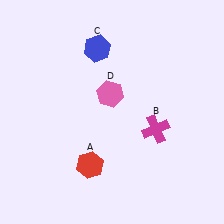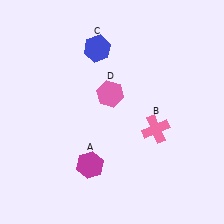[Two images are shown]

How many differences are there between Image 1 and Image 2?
There are 2 differences between the two images.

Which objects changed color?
A changed from red to magenta. B changed from magenta to pink.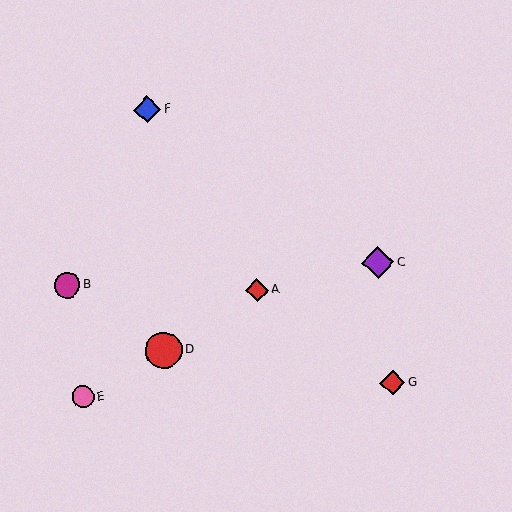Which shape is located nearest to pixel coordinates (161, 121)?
The blue diamond (labeled F) at (147, 110) is nearest to that location.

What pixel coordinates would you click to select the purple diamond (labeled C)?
Click at (378, 263) to select the purple diamond C.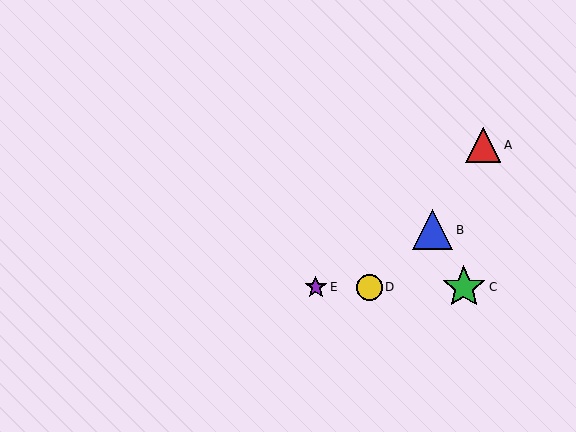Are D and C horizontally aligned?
Yes, both are at y≈287.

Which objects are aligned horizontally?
Objects C, D, E are aligned horizontally.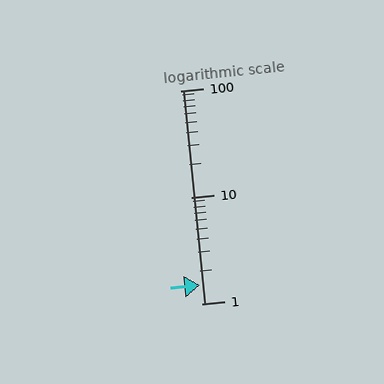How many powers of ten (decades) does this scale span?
The scale spans 2 decades, from 1 to 100.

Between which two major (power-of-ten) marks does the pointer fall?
The pointer is between 1 and 10.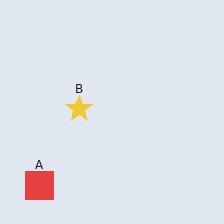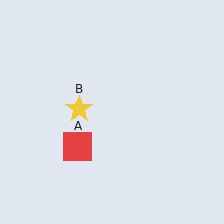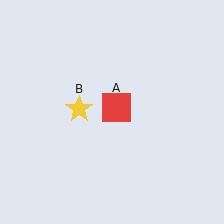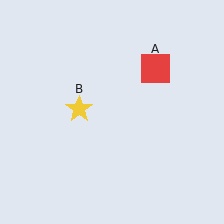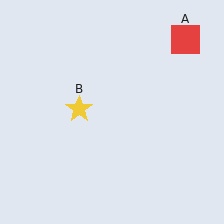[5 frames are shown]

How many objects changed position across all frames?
1 object changed position: red square (object A).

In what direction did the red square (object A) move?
The red square (object A) moved up and to the right.